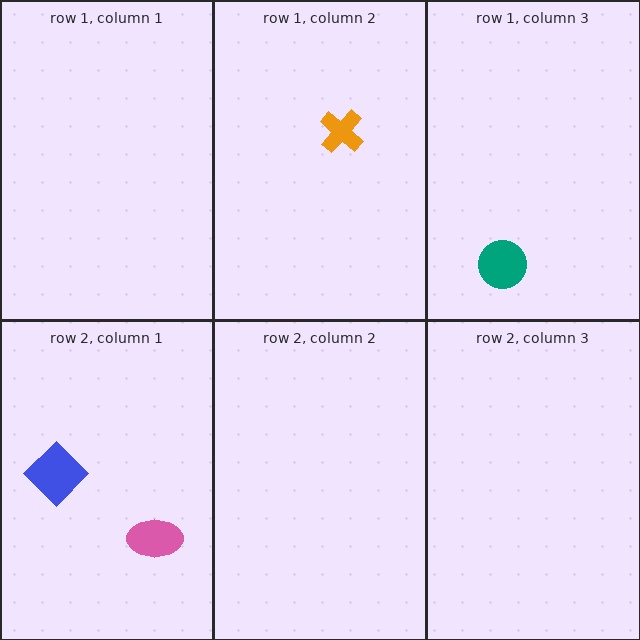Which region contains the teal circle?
The row 1, column 3 region.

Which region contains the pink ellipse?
The row 2, column 1 region.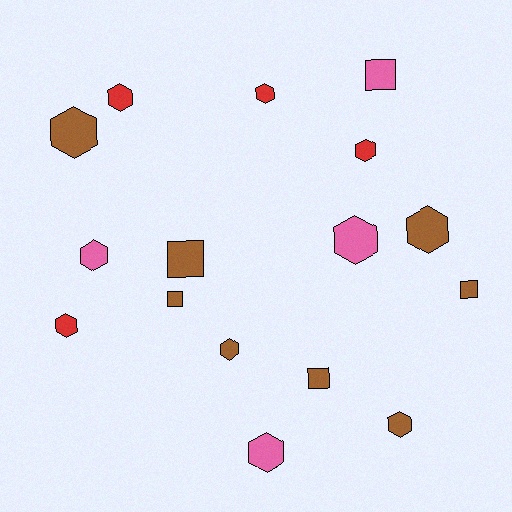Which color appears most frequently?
Brown, with 8 objects.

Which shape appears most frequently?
Hexagon, with 11 objects.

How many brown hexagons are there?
There are 4 brown hexagons.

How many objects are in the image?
There are 16 objects.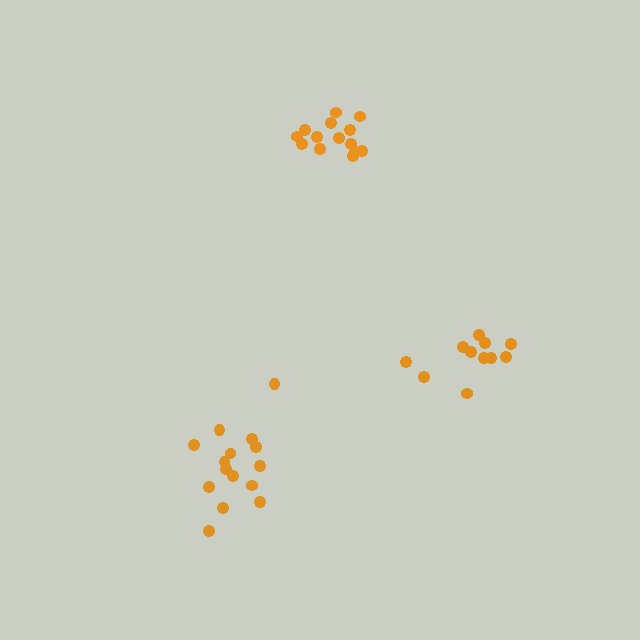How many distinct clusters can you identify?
There are 3 distinct clusters.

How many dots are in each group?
Group 1: 14 dots, Group 2: 11 dots, Group 3: 15 dots (40 total).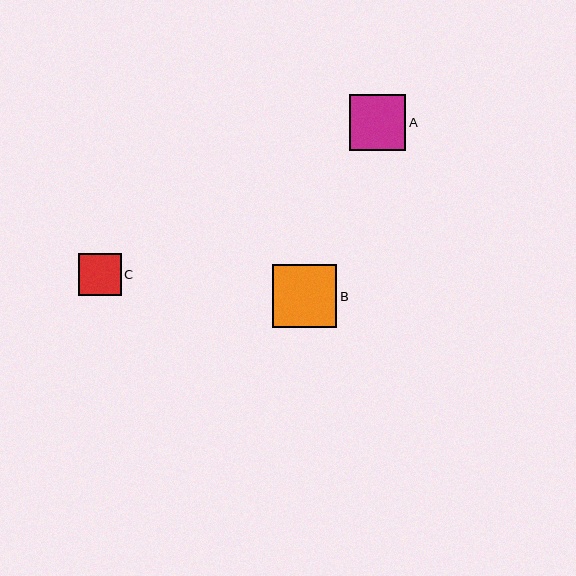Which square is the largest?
Square B is the largest with a size of approximately 64 pixels.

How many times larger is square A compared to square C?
Square A is approximately 1.3 times the size of square C.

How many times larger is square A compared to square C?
Square A is approximately 1.3 times the size of square C.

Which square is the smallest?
Square C is the smallest with a size of approximately 43 pixels.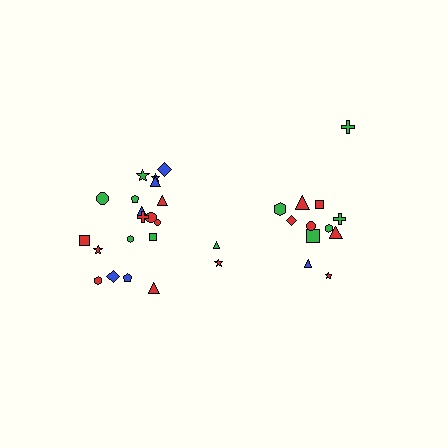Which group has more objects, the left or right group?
The left group.